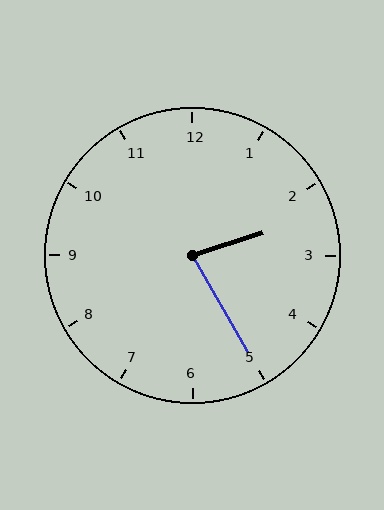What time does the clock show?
2:25.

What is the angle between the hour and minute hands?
Approximately 78 degrees.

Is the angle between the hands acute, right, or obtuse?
It is acute.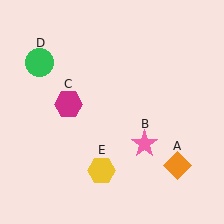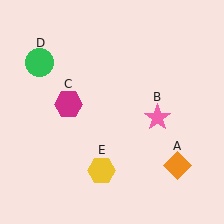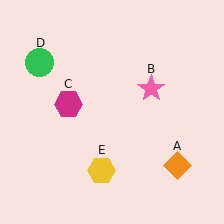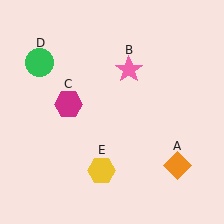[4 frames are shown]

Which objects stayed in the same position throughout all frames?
Orange diamond (object A) and magenta hexagon (object C) and green circle (object D) and yellow hexagon (object E) remained stationary.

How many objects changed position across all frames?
1 object changed position: pink star (object B).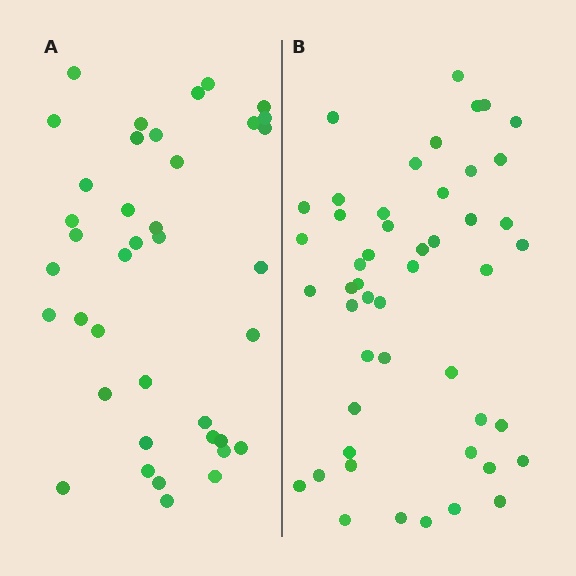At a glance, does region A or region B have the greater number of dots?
Region B (the right region) has more dots.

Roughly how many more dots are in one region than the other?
Region B has roughly 10 or so more dots than region A.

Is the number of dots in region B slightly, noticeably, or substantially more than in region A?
Region B has noticeably more, but not dramatically so. The ratio is roughly 1.3 to 1.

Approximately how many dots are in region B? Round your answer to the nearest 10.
About 50 dots. (The exact count is 49, which rounds to 50.)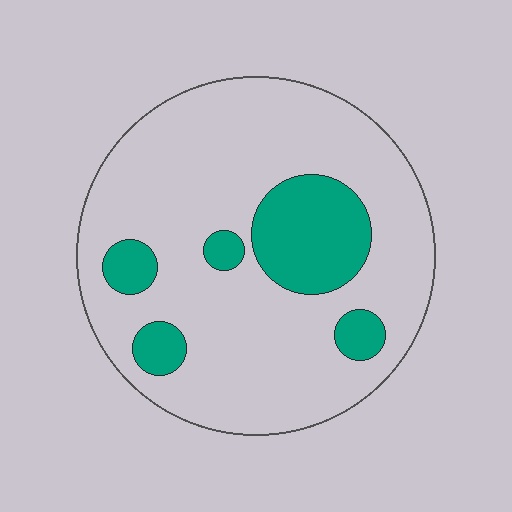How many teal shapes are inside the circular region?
5.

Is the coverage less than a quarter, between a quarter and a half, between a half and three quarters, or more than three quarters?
Less than a quarter.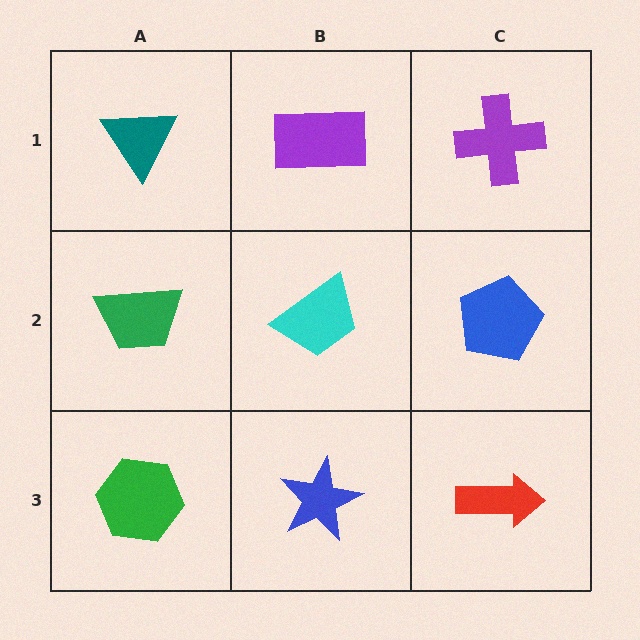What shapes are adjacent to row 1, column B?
A cyan trapezoid (row 2, column B), a teal triangle (row 1, column A), a purple cross (row 1, column C).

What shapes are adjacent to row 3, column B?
A cyan trapezoid (row 2, column B), a green hexagon (row 3, column A), a red arrow (row 3, column C).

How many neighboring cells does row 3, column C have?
2.